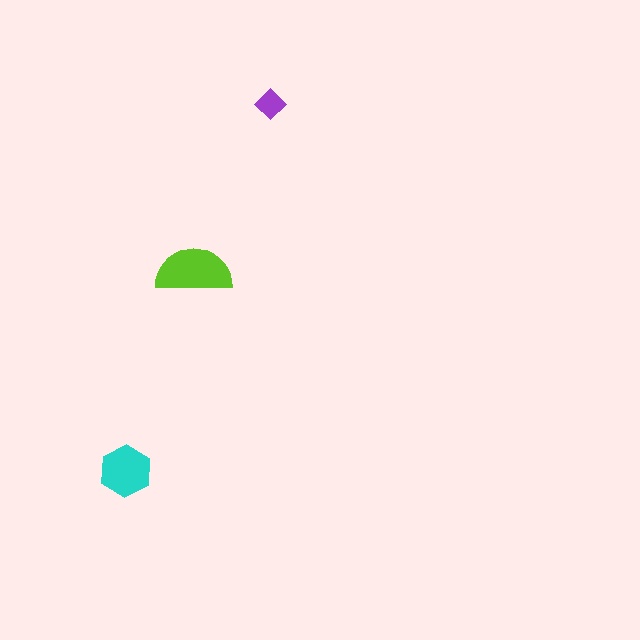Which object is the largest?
The lime semicircle.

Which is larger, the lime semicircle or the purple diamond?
The lime semicircle.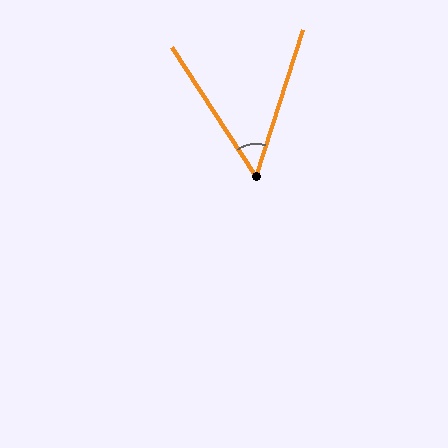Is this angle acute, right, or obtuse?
It is acute.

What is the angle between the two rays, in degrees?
Approximately 51 degrees.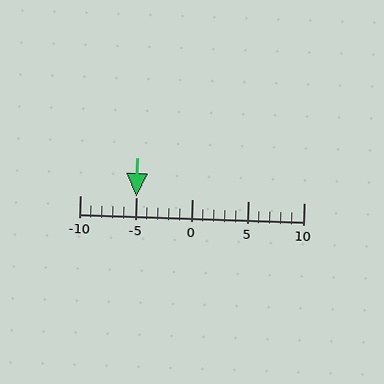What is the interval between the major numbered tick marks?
The major tick marks are spaced 5 units apart.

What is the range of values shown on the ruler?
The ruler shows values from -10 to 10.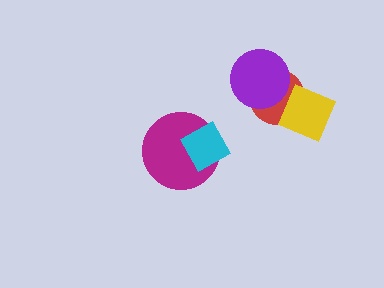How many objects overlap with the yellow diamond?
1 object overlaps with the yellow diamond.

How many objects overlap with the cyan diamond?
1 object overlaps with the cyan diamond.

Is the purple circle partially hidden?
No, no other shape covers it.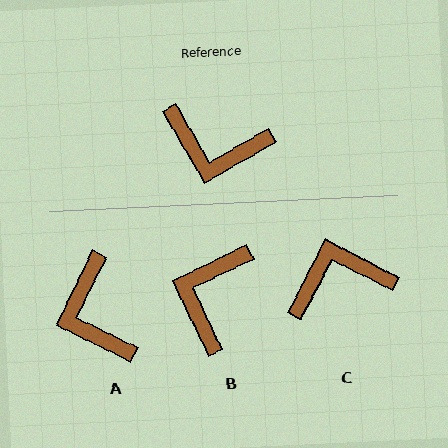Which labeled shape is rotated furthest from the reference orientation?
C, about 147 degrees away.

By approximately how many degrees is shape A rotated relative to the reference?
Approximately 56 degrees clockwise.